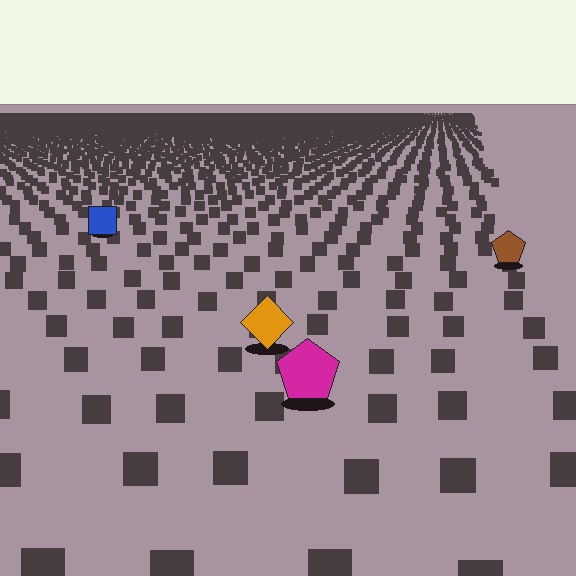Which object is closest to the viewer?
The magenta pentagon is closest. The texture marks near it are larger and more spread out.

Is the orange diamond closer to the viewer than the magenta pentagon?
No. The magenta pentagon is closer — you can tell from the texture gradient: the ground texture is coarser near it.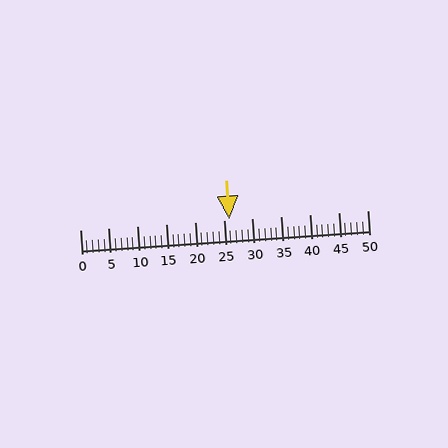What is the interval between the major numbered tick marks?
The major tick marks are spaced 5 units apart.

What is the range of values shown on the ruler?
The ruler shows values from 0 to 50.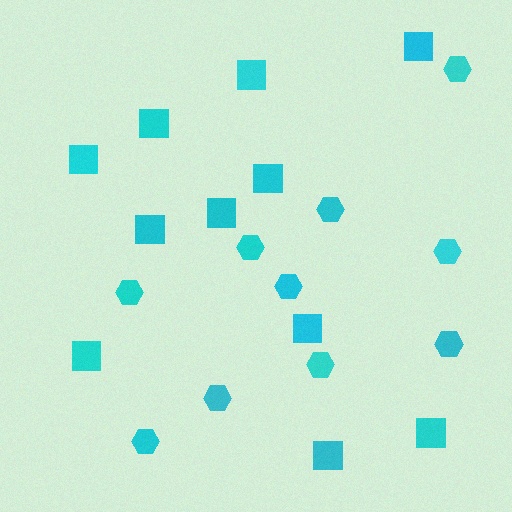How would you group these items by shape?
There are 2 groups: one group of hexagons (10) and one group of squares (11).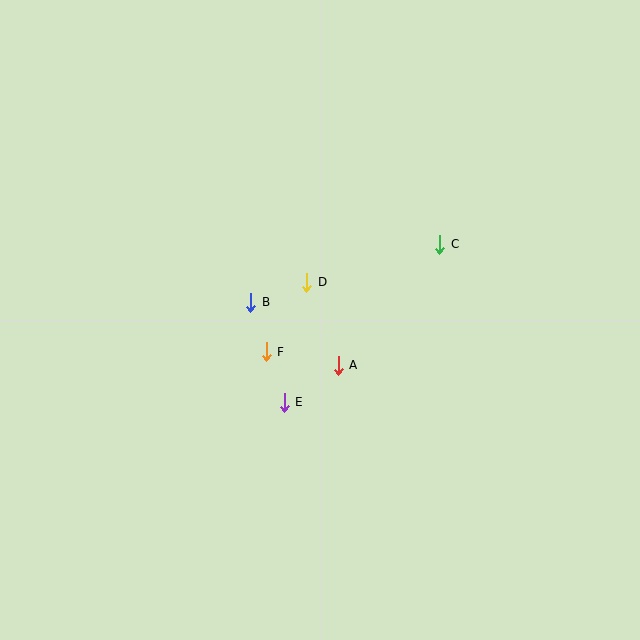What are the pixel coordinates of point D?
Point D is at (307, 282).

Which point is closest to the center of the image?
Point D at (307, 282) is closest to the center.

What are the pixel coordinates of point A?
Point A is at (338, 365).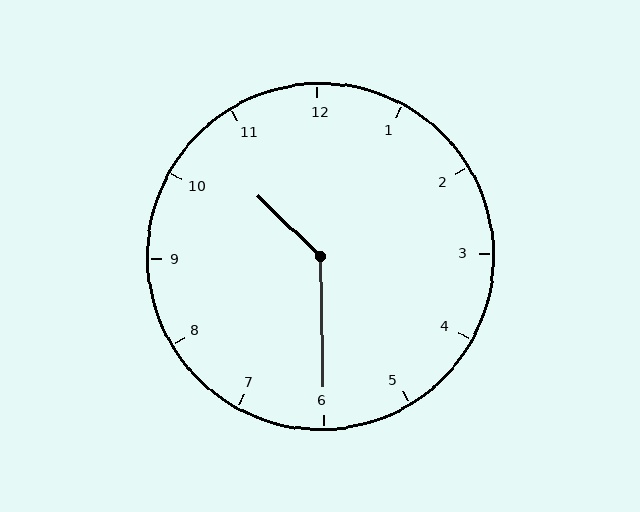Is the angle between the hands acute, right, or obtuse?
It is obtuse.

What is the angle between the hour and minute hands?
Approximately 135 degrees.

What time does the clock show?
10:30.